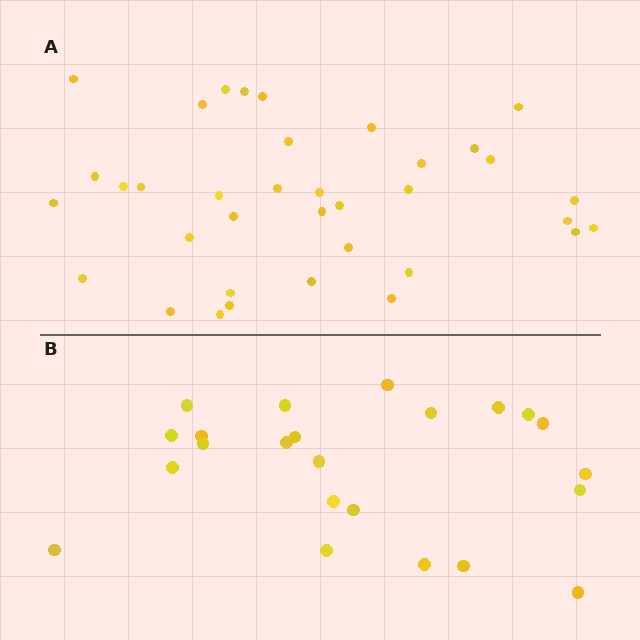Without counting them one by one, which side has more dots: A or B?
Region A (the top region) has more dots.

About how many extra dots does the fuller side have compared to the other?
Region A has approximately 15 more dots than region B.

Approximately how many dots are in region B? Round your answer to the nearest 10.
About 20 dots. (The exact count is 23, which rounds to 20.)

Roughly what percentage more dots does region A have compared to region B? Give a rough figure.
About 55% more.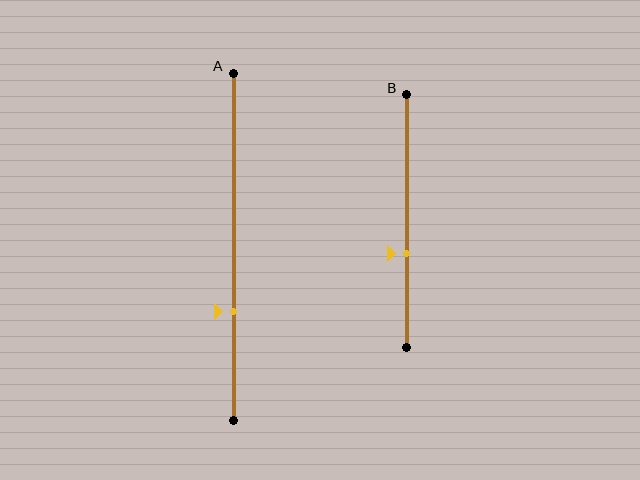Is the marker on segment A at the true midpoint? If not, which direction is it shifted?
No, the marker on segment A is shifted downward by about 19% of the segment length.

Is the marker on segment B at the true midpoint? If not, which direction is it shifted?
No, the marker on segment B is shifted downward by about 13% of the segment length.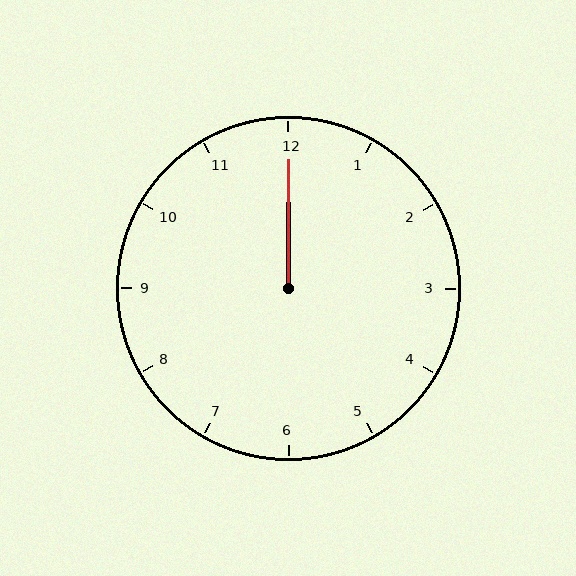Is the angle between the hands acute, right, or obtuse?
It is acute.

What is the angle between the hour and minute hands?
Approximately 0 degrees.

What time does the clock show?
12:00.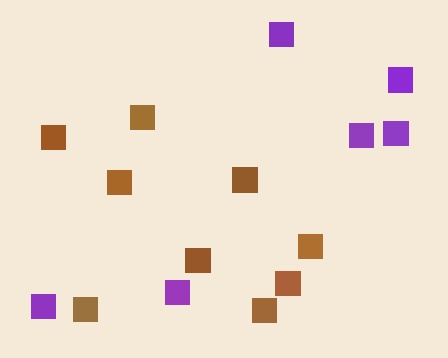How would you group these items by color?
There are 2 groups: one group of brown squares (9) and one group of purple squares (6).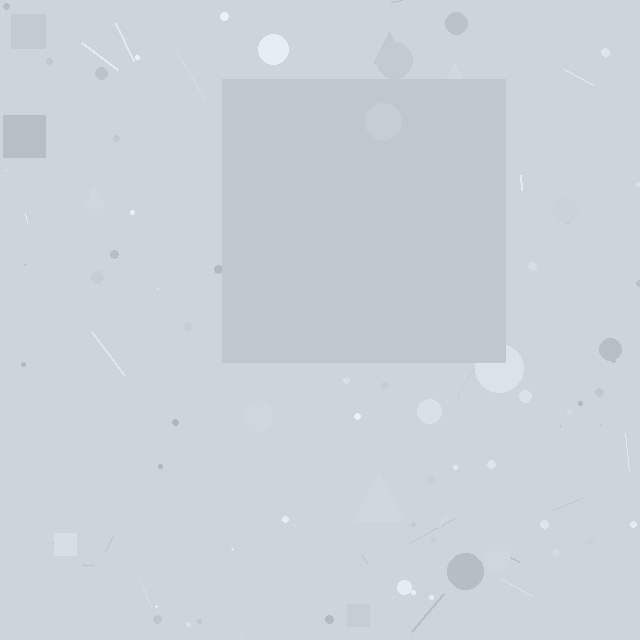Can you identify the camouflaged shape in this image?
The camouflaged shape is a square.